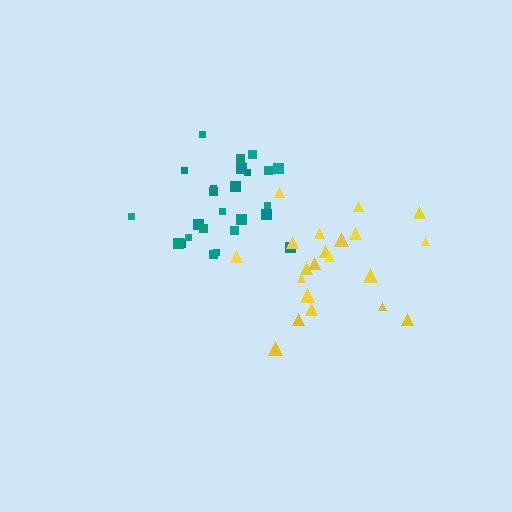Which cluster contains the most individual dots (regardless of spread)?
Teal (25).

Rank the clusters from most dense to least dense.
teal, yellow.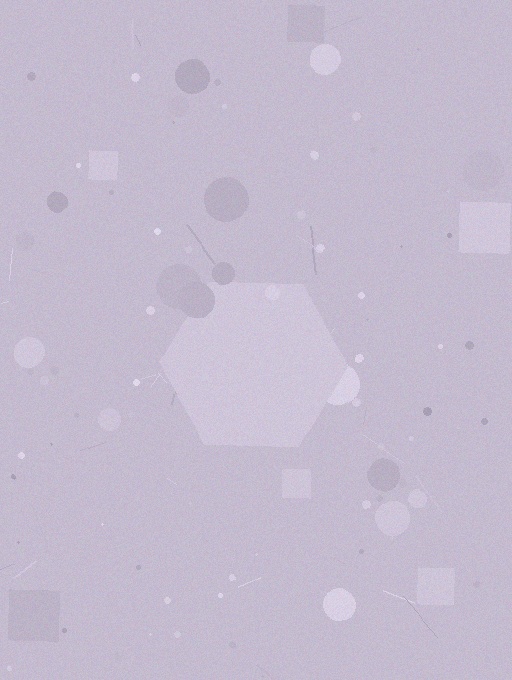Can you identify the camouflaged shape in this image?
The camouflaged shape is a hexagon.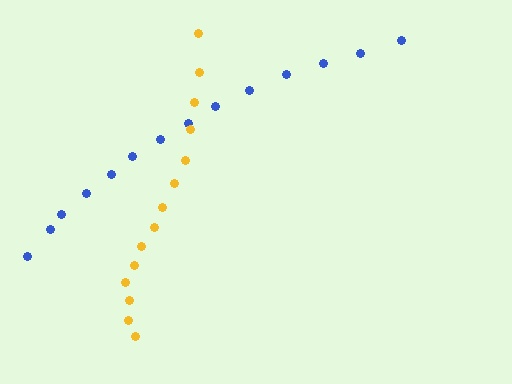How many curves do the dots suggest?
There are 2 distinct paths.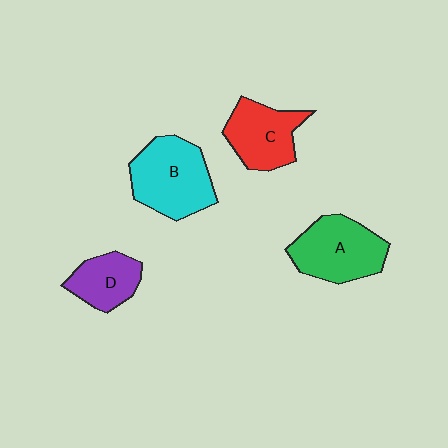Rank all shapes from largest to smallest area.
From largest to smallest: B (cyan), A (green), C (red), D (purple).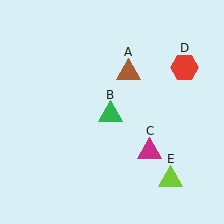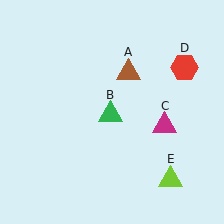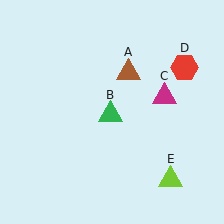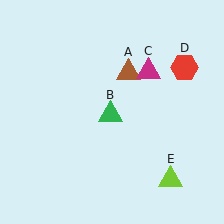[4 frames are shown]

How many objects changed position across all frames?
1 object changed position: magenta triangle (object C).